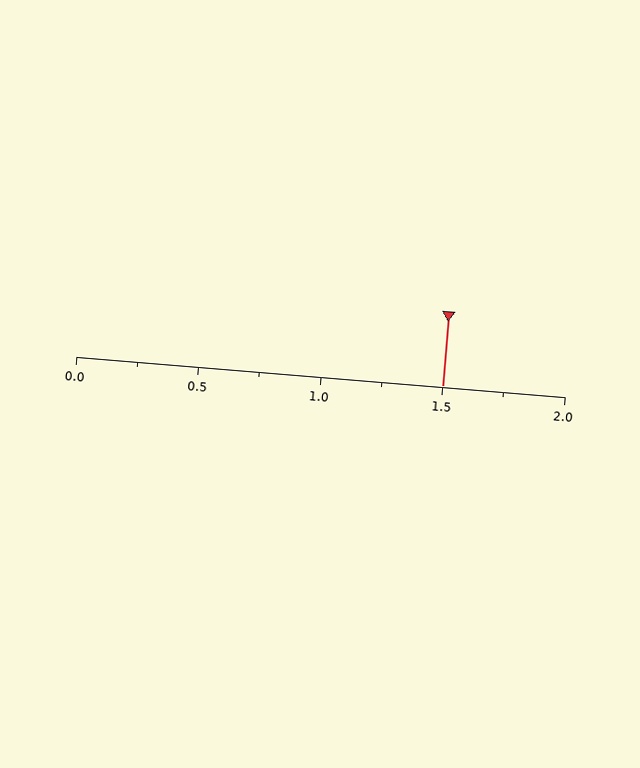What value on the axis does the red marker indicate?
The marker indicates approximately 1.5.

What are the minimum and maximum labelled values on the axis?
The axis runs from 0.0 to 2.0.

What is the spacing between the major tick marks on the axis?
The major ticks are spaced 0.5 apart.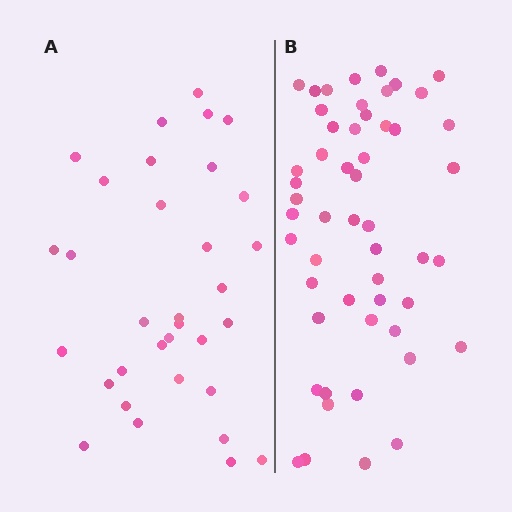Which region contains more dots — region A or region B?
Region B (the right region) has more dots.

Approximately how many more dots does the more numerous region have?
Region B has approximately 20 more dots than region A.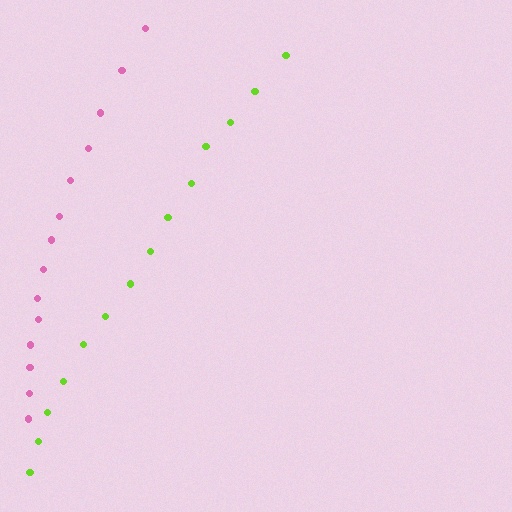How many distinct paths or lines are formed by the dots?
There are 2 distinct paths.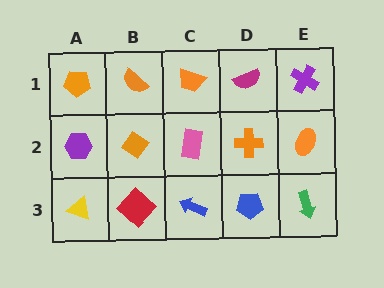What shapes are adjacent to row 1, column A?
A purple hexagon (row 2, column A), an orange semicircle (row 1, column B).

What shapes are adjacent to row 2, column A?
An orange pentagon (row 1, column A), a yellow triangle (row 3, column A), an orange diamond (row 2, column B).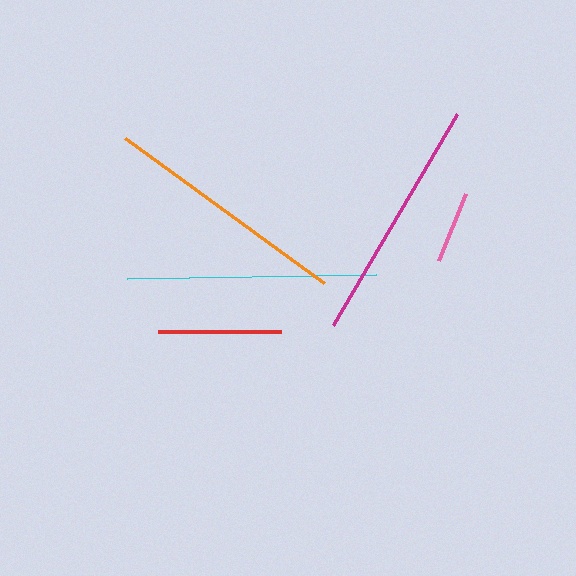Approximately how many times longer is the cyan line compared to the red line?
The cyan line is approximately 2.0 times the length of the red line.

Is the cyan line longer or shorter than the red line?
The cyan line is longer than the red line.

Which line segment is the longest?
The cyan line is the longest at approximately 249 pixels.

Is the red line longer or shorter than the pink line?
The red line is longer than the pink line.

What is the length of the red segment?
The red segment is approximately 122 pixels long.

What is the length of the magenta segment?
The magenta segment is approximately 245 pixels long.